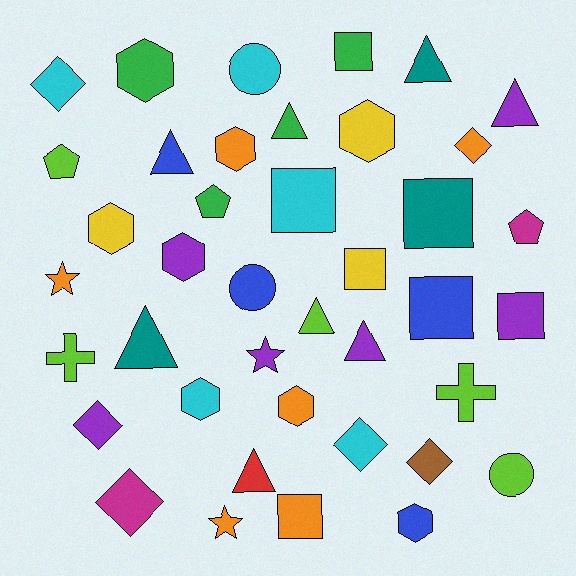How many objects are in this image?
There are 40 objects.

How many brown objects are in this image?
There is 1 brown object.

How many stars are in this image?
There are 3 stars.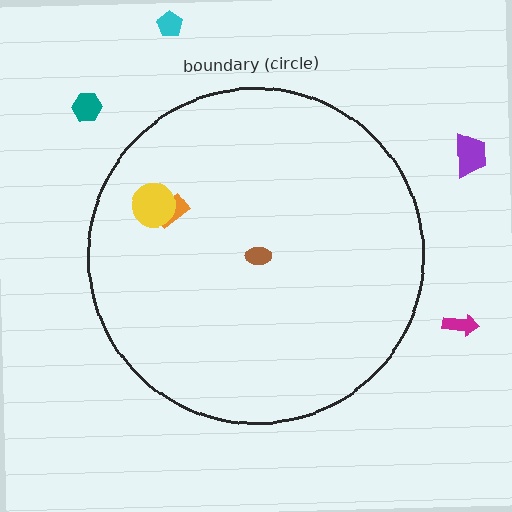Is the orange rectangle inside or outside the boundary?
Inside.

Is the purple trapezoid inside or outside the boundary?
Outside.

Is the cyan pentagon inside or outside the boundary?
Outside.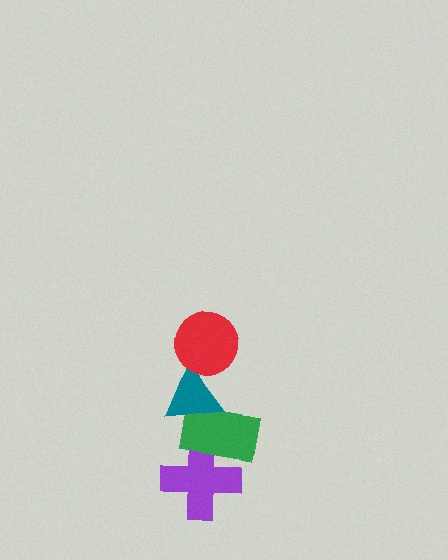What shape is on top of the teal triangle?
The red circle is on top of the teal triangle.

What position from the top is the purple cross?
The purple cross is 4th from the top.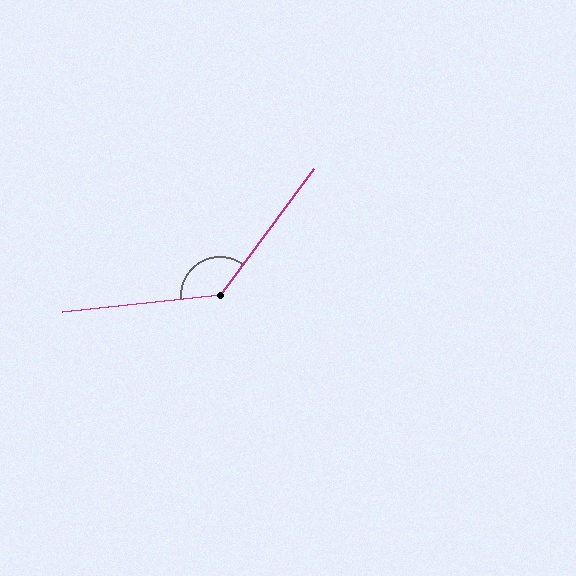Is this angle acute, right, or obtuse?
It is obtuse.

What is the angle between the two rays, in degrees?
Approximately 132 degrees.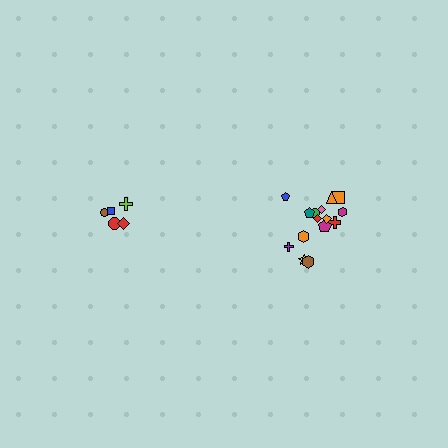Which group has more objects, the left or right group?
The right group.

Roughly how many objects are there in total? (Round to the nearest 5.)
Roughly 20 objects in total.